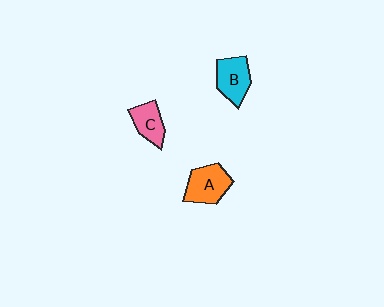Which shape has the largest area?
Shape A (orange).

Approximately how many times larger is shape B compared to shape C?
Approximately 1.2 times.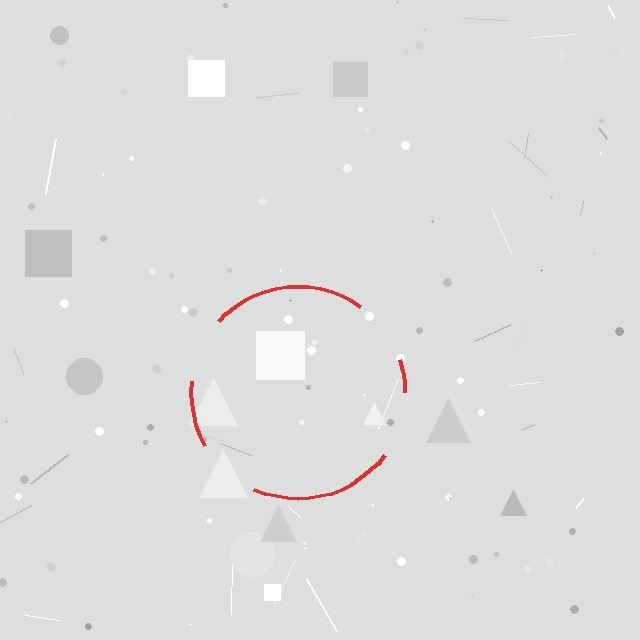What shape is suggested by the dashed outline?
The dashed outline suggests a circle.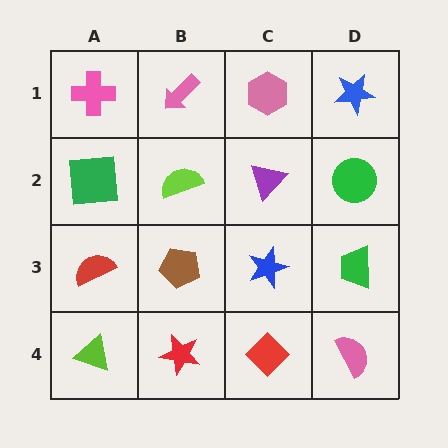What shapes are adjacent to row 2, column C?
A pink hexagon (row 1, column C), a blue star (row 3, column C), a lime semicircle (row 2, column B), a green circle (row 2, column D).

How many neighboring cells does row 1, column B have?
3.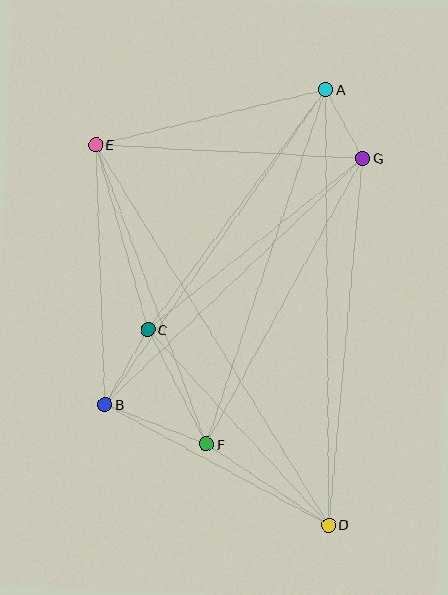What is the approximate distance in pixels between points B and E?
The distance between B and E is approximately 260 pixels.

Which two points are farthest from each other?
Points D and E are farthest from each other.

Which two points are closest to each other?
Points A and G are closest to each other.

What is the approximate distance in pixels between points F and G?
The distance between F and G is approximately 326 pixels.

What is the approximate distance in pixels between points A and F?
The distance between A and F is approximately 374 pixels.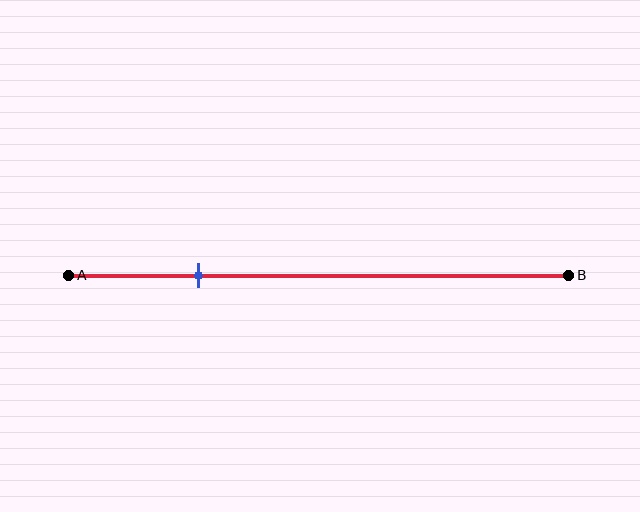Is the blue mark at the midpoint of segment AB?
No, the mark is at about 25% from A, not at the 50% midpoint.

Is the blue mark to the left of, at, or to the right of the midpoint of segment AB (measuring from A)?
The blue mark is to the left of the midpoint of segment AB.